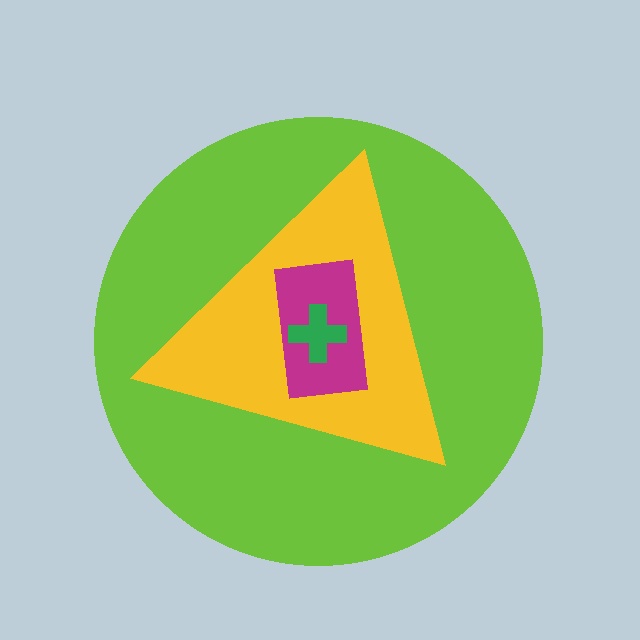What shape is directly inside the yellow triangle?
The magenta rectangle.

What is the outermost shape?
The lime circle.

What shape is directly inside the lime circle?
The yellow triangle.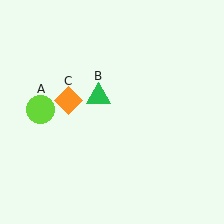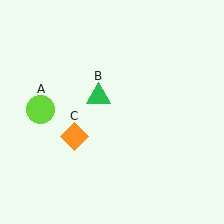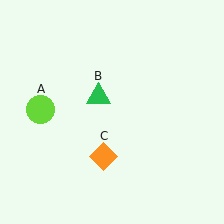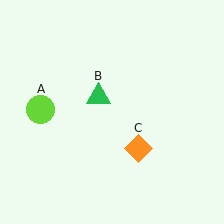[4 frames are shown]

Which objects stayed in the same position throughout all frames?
Lime circle (object A) and green triangle (object B) remained stationary.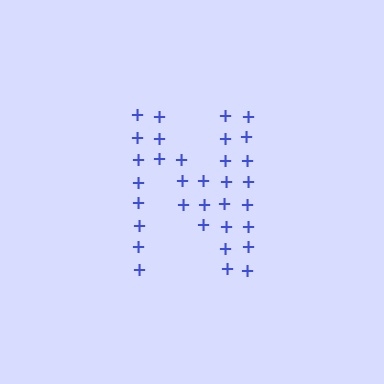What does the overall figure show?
The overall figure shows the letter N.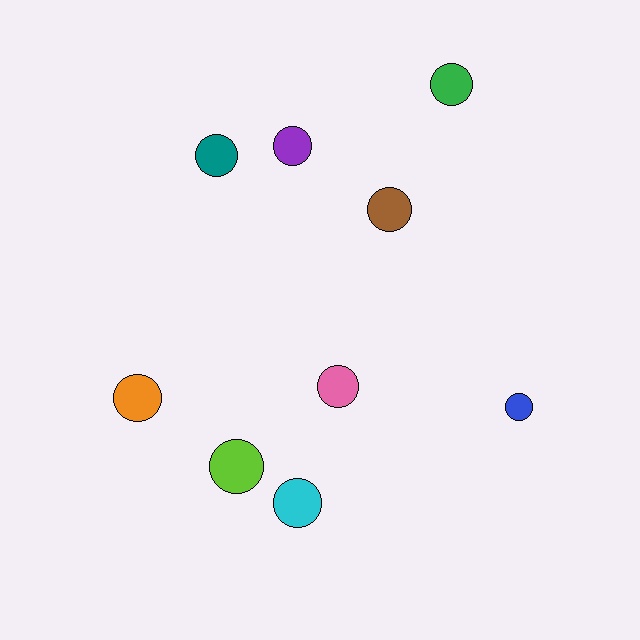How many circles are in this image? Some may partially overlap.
There are 9 circles.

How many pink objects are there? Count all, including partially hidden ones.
There is 1 pink object.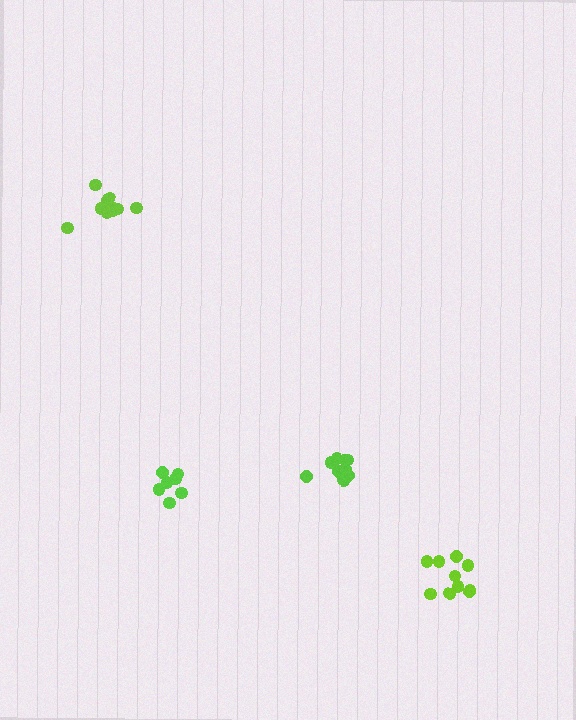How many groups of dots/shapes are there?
There are 4 groups.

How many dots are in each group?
Group 1: 10 dots, Group 2: 9 dots, Group 3: 7 dots, Group 4: 10 dots (36 total).